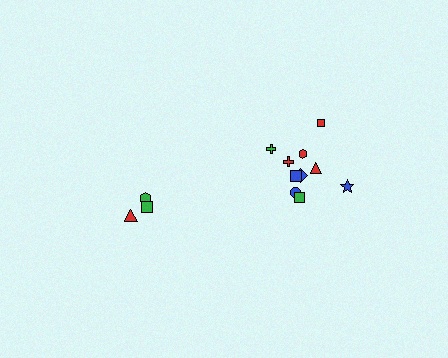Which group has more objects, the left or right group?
The right group.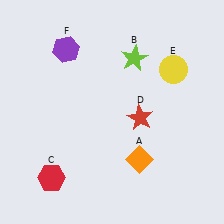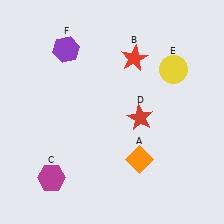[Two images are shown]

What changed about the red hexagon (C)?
In Image 1, C is red. In Image 2, it changed to magenta.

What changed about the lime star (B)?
In Image 1, B is lime. In Image 2, it changed to red.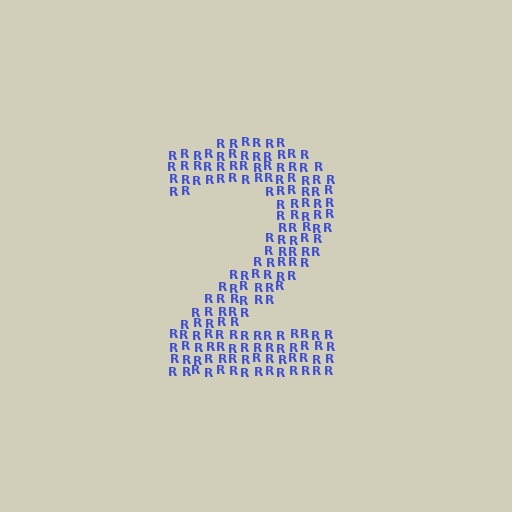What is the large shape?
The large shape is the digit 2.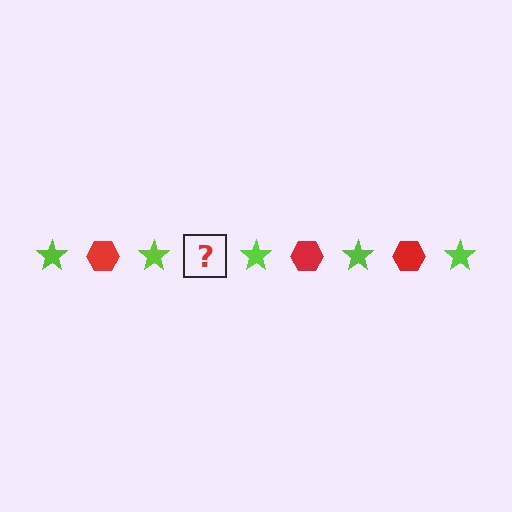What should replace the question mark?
The question mark should be replaced with a red hexagon.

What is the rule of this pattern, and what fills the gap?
The rule is that the pattern alternates between lime star and red hexagon. The gap should be filled with a red hexagon.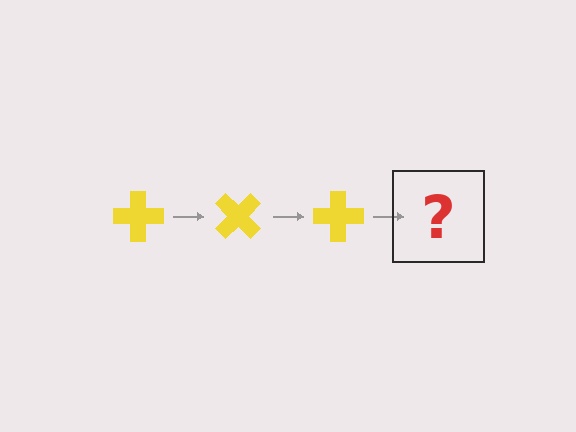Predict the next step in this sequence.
The next step is a yellow cross rotated 135 degrees.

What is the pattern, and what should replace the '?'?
The pattern is that the cross rotates 45 degrees each step. The '?' should be a yellow cross rotated 135 degrees.